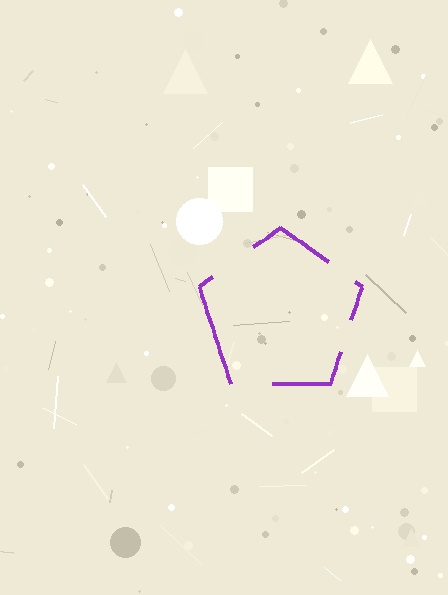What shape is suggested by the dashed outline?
The dashed outline suggests a pentagon.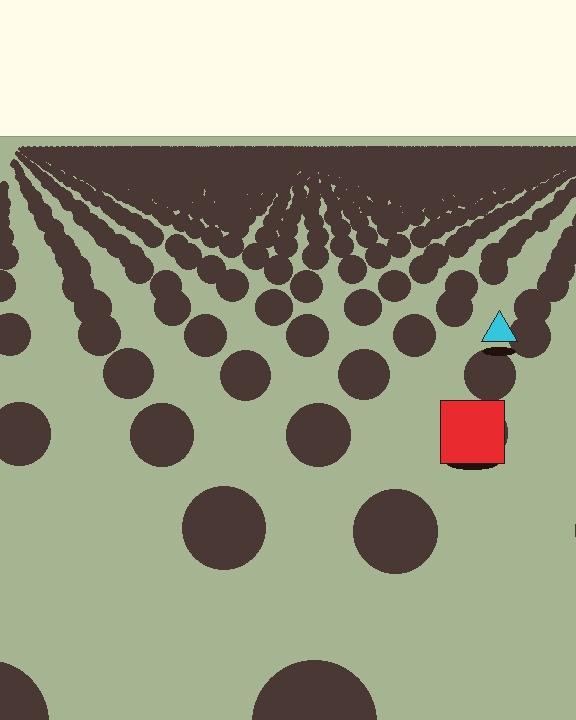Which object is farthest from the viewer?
The cyan triangle is farthest from the viewer. It appears smaller and the ground texture around it is denser.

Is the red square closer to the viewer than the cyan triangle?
Yes. The red square is closer — you can tell from the texture gradient: the ground texture is coarser near it.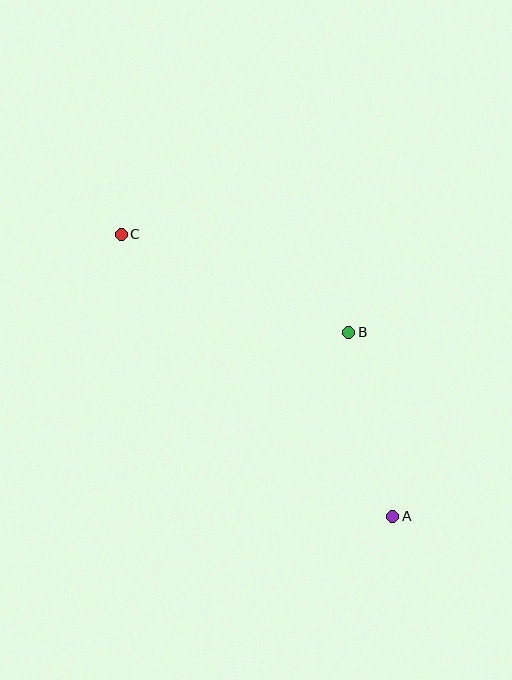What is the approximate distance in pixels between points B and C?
The distance between B and C is approximately 248 pixels.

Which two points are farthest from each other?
Points A and C are farthest from each other.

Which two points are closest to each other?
Points A and B are closest to each other.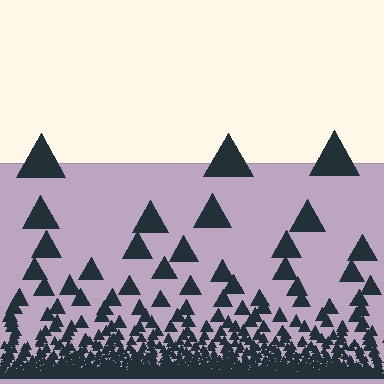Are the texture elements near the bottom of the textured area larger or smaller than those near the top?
Smaller. The gradient is inverted — elements near the bottom are smaller and denser.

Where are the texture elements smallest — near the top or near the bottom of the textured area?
Near the bottom.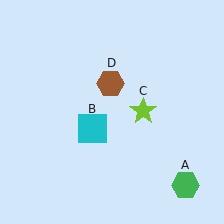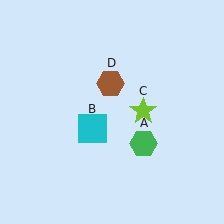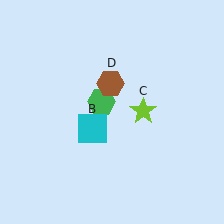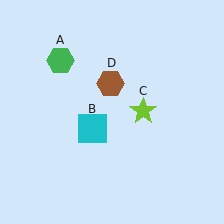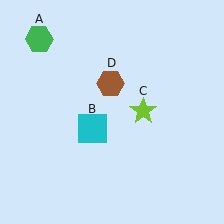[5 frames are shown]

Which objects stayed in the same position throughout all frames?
Cyan square (object B) and lime star (object C) and brown hexagon (object D) remained stationary.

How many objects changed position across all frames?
1 object changed position: green hexagon (object A).